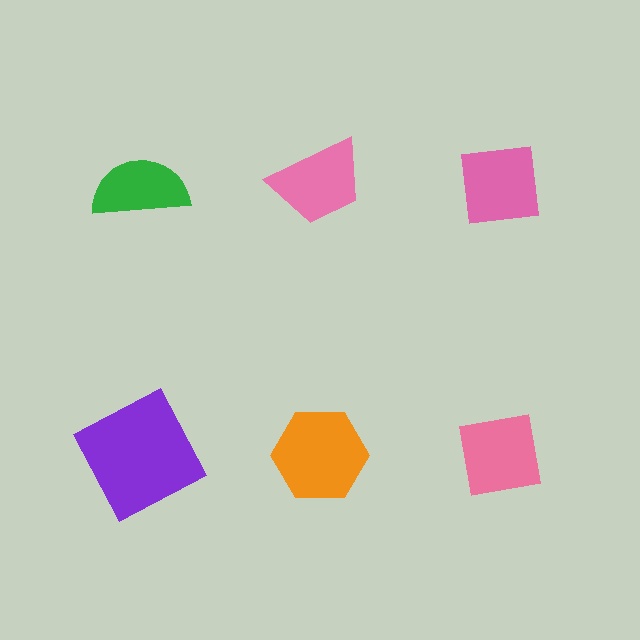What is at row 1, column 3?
A pink square.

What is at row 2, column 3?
A pink square.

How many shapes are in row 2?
3 shapes.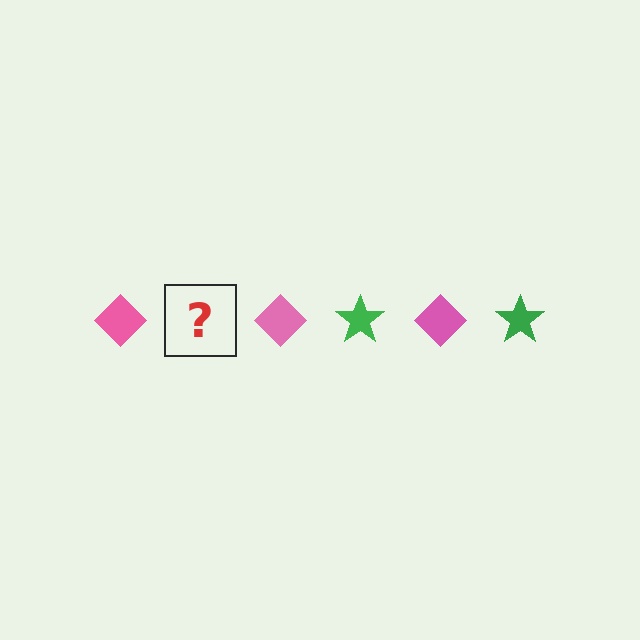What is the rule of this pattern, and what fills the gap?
The rule is that the pattern alternates between pink diamond and green star. The gap should be filled with a green star.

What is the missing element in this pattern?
The missing element is a green star.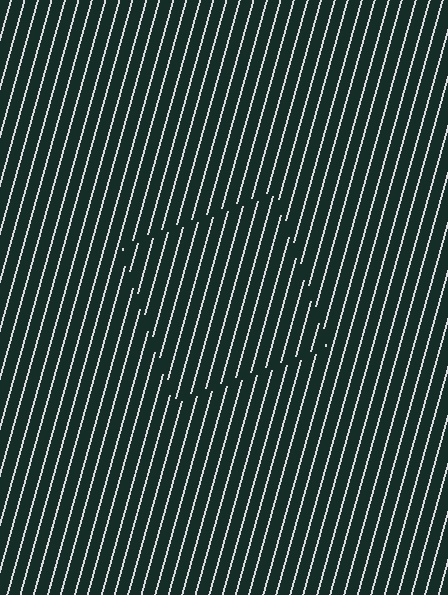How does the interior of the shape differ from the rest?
The interior of the shape contains the same grating, shifted by half a period — the contour is defined by the phase discontinuity where line-ends from the inner and outer gratings abut.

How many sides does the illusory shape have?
4 sides — the line-ends trace a square.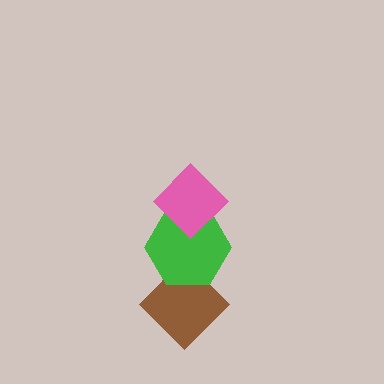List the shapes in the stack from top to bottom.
From top to bottom: the pink diamond, the green hexagon, the brown diamond.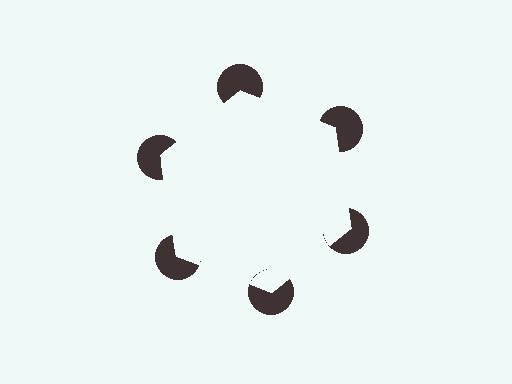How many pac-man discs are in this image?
There are 6 — one at each vertex of the illusory hexagon.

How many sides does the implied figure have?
6 sides.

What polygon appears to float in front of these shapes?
An illusory hexagon — its edges are inferred from the aligned wedge cuts in the pac-man discs, not physically drawn.